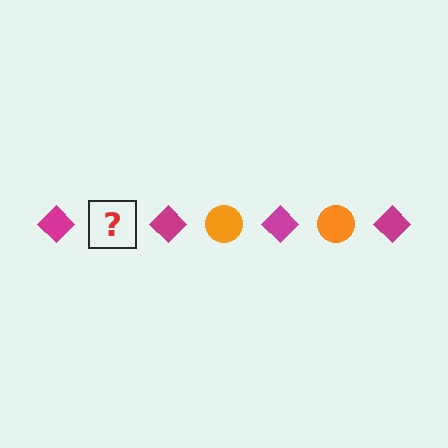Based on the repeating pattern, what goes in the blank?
The blank should be an orange circle.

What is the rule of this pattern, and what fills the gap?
The rule is that the pattern alternates between magenta diamond and orange circle. The gap should be filled with an orange circle.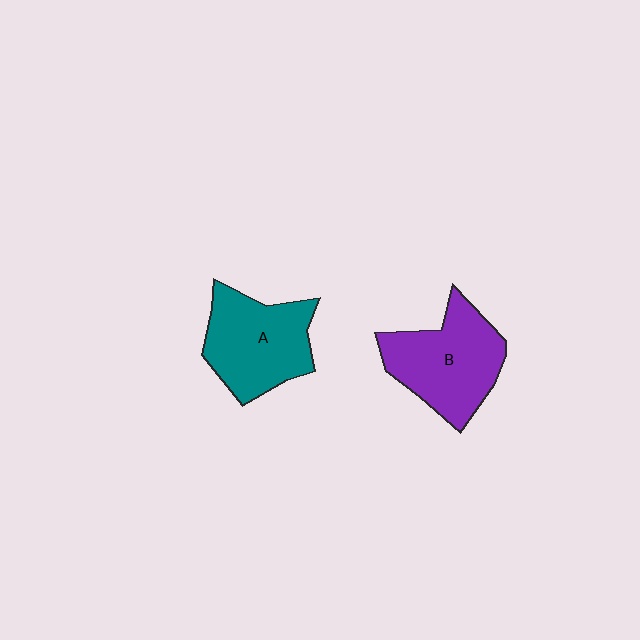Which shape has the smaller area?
Shape A (teal).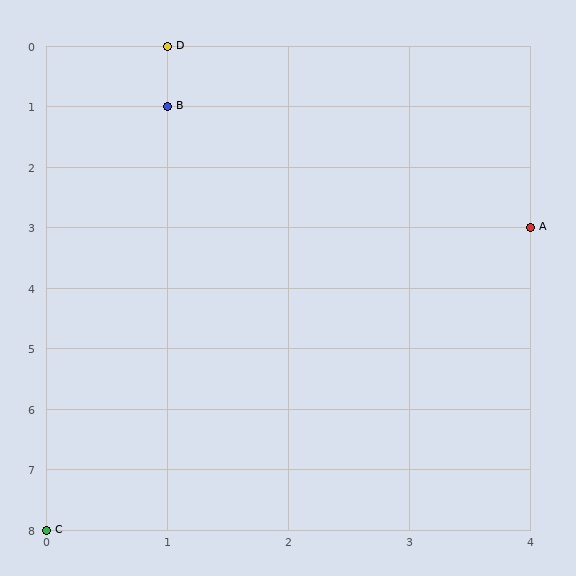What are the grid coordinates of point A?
Point A is at grid coordinates (4, 3).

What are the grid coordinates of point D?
Point D is at grid coordinates (1, 0).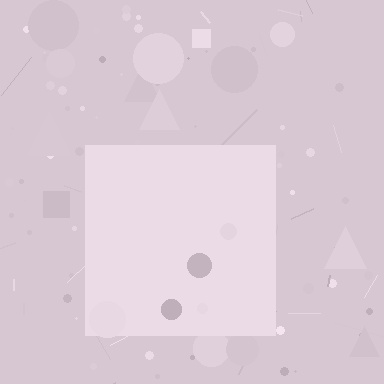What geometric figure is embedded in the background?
A square is embedded in the background.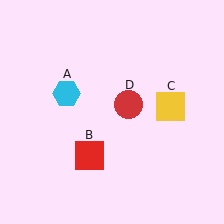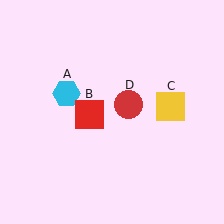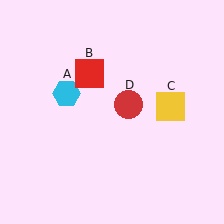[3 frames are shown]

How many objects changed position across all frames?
1 object changed position: red square (object B).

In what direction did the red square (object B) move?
The red square (object B) moved up.